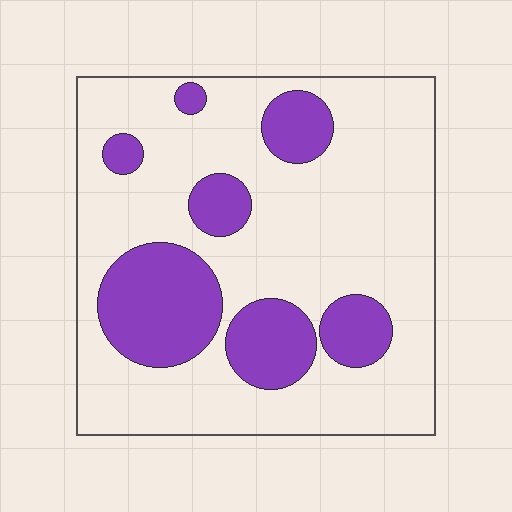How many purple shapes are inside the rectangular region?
7.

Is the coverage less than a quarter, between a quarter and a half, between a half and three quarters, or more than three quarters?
Between a quarter and a half.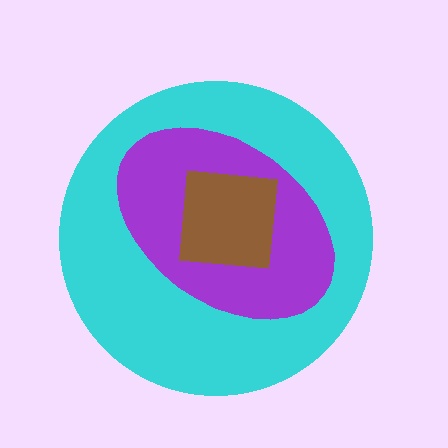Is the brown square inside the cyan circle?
Yes.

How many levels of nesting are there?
3.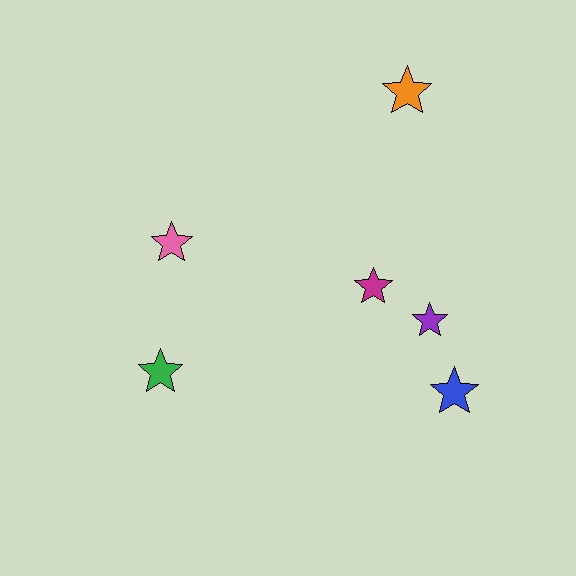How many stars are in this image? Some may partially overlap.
There are 6 stars.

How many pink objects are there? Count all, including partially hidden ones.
There is 1 pink object.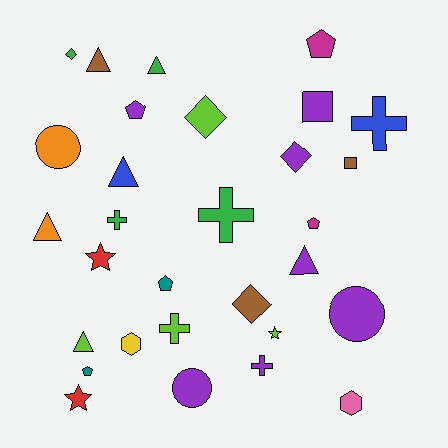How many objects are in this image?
There are 30 objects.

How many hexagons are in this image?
There are 2 hexagons.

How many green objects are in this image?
There are 4 green objects.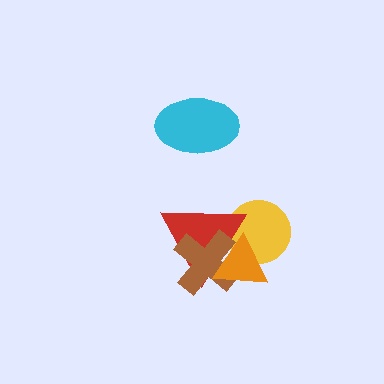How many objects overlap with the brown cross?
2 objects overlap with the brown cross.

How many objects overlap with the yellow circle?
2 objects overlap with the yellow circle.